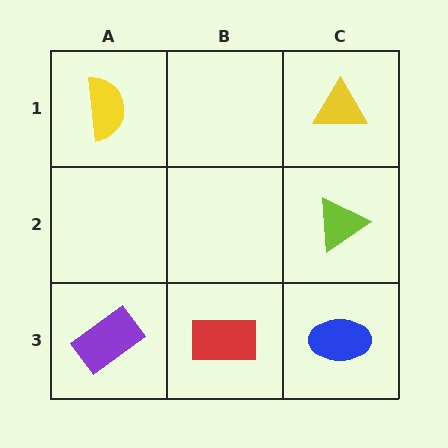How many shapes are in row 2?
1 shape.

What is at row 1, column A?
A yellow semicircle.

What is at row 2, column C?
A lime triangle.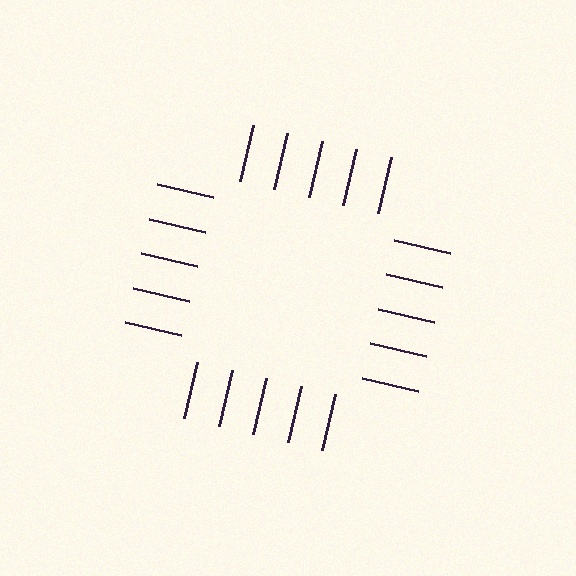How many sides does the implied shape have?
4 sides — the line-ends trace a square.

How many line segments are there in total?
20 — 5 along each of the 4 edges.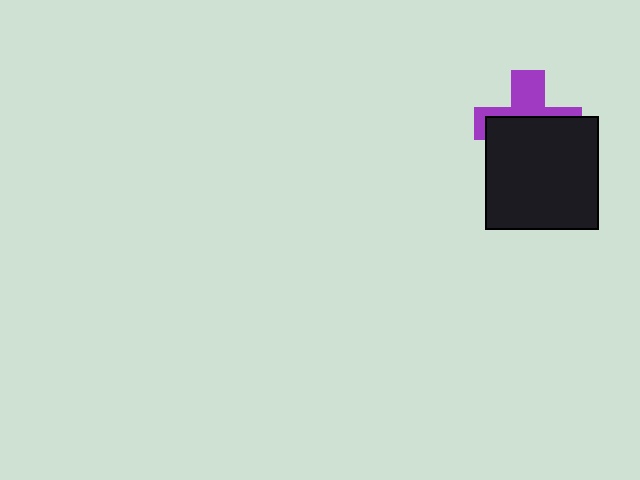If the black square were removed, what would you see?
You would see the complete purple cross.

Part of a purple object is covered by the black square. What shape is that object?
It is a cross.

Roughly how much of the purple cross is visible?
A small part of it is visible (roughly 40%).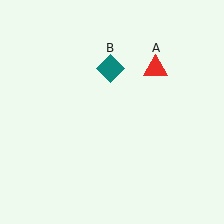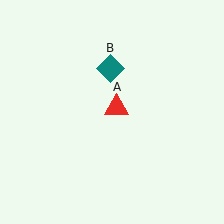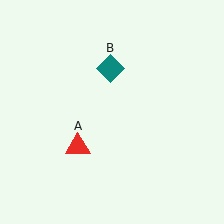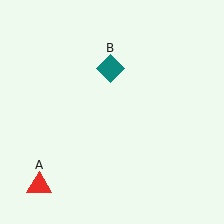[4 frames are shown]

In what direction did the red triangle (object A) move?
The red triangle (object A) moved down and to the left.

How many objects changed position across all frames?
1 object changed position: red triangle (object A).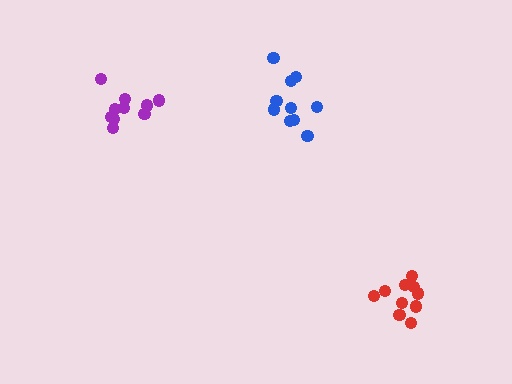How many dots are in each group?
Group 1: 10 dots, Group 2: 10 dots, Group 3: 10 dots (30 total).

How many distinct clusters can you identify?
There are 3 distinct clusters.